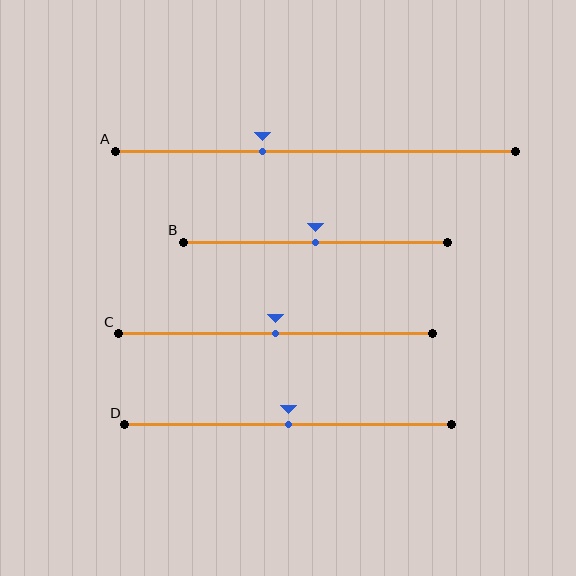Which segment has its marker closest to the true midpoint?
Segment B has its marker closest to the true midpoint.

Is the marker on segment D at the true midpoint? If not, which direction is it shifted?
Yes, the marker on segment D is at the true midpoint.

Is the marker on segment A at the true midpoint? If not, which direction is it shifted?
No, the marker on segment A is shifted to the left by about 13% of the segment length.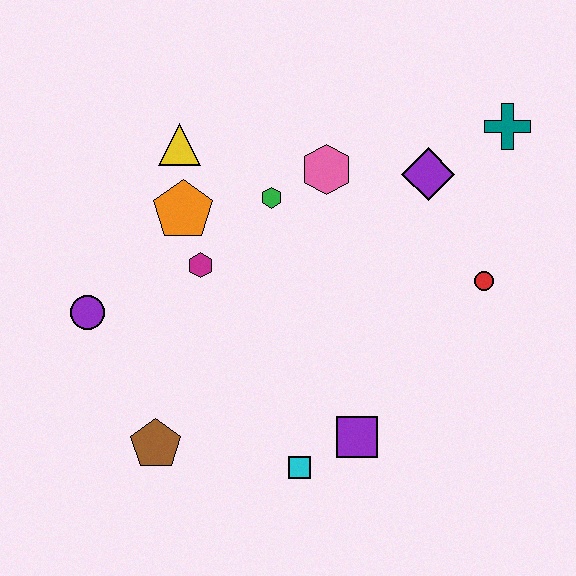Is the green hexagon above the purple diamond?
No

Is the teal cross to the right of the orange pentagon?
Yes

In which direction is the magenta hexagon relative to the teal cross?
The magenta hexagon is to the left of the teal cross.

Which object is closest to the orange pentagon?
The magenta hexagon is closest to the orange pentagon.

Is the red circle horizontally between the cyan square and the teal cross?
Yes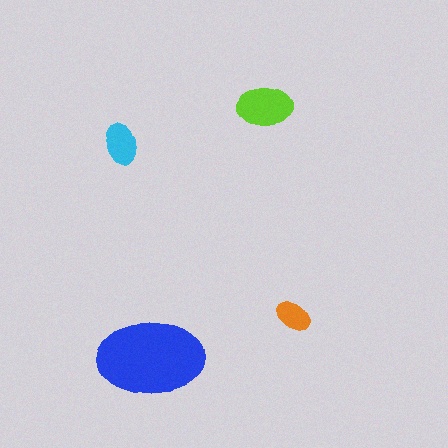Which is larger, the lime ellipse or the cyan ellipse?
The lime one.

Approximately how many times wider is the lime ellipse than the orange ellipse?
About 1.5 times wider.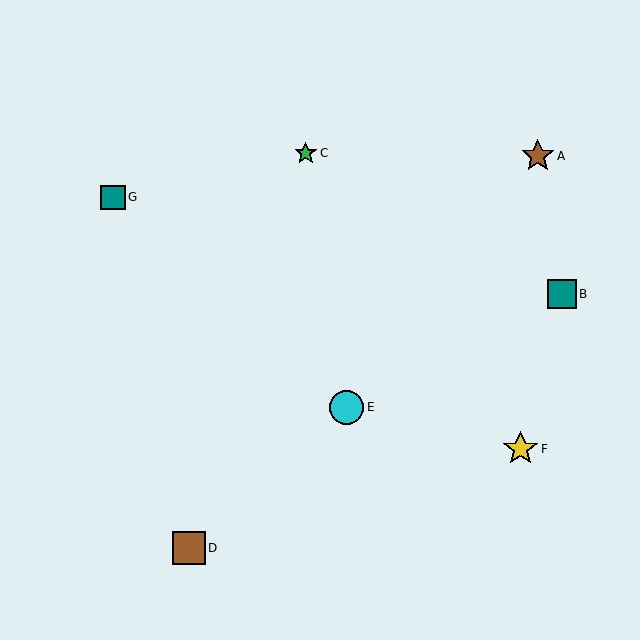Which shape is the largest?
The yellow star (labeled F) is the largest.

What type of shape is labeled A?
Shape A is a brown star.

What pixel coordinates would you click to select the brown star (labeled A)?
Click at (538, 156) to select the brown star A.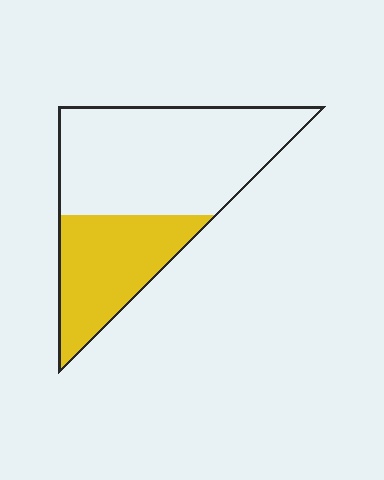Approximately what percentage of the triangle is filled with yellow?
Approximately 35%.